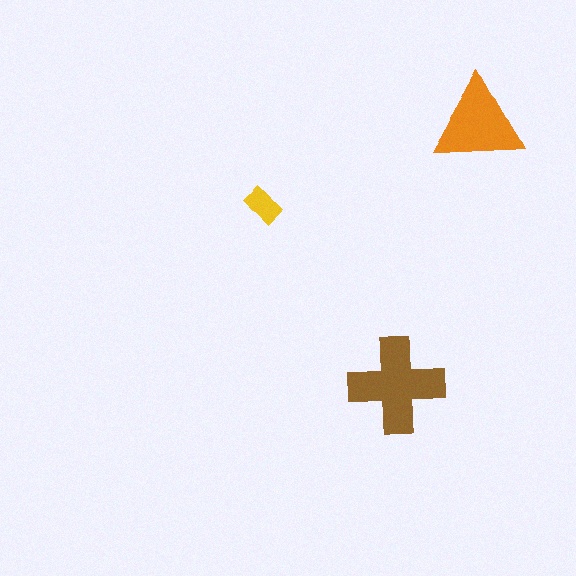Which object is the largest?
The brown cross.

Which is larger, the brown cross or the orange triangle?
The brown cross.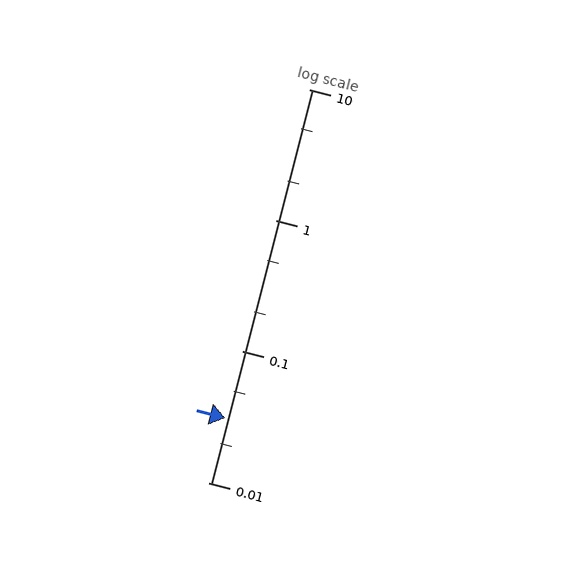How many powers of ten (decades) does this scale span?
The scale spans 3 decades, from 0.01 to 10.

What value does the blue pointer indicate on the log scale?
The pointer indicates approximately 0.031.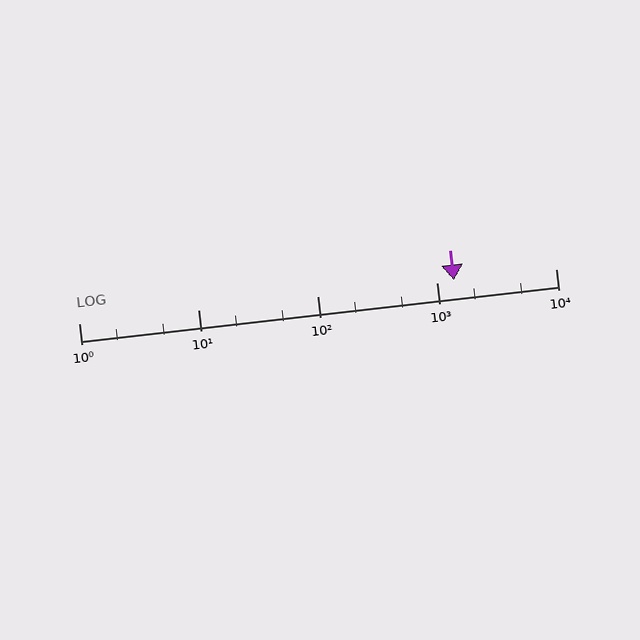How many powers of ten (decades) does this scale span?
The scale spans 4 decades, from 1 to 10000.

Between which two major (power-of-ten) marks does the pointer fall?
The pointer is between 1000 and 10000.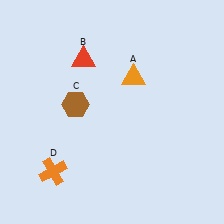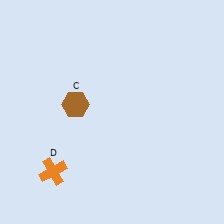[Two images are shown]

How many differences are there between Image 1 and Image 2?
There are 2 differences between the two images.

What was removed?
The orange triangle (A), the red triangle (B) were removed in Image 2.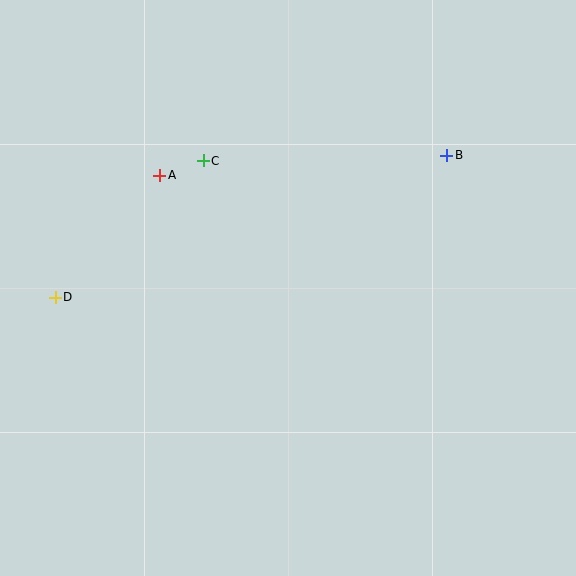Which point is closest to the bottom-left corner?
Point D is closest to the bottom-left corner.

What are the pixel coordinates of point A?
Point A is at (160, 175).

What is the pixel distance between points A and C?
The distance between A and C is 46 pixels.